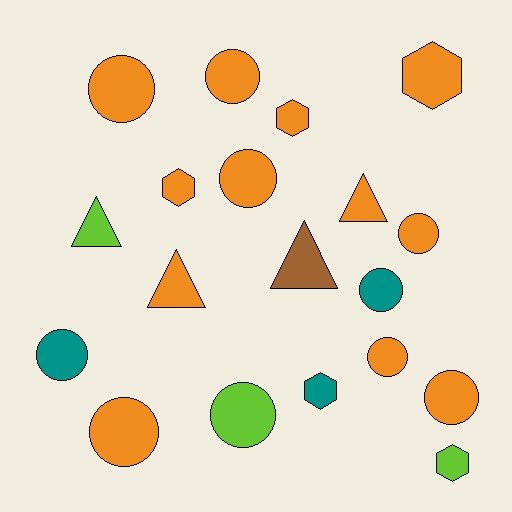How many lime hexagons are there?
There is 1 lime hexagon.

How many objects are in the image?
There are 19 objects.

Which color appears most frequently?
Orange, with 12 objects.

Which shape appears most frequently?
Circle, with 10 objects.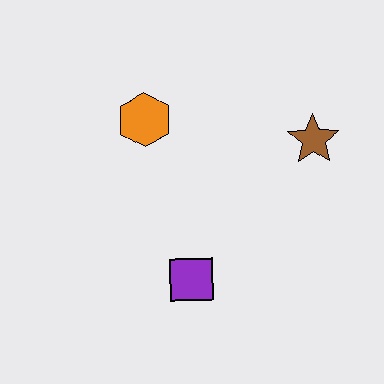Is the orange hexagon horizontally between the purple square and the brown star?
No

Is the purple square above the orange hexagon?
No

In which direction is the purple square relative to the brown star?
The purple square is below the brown star.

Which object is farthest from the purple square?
The brown star is farthest from the purple square.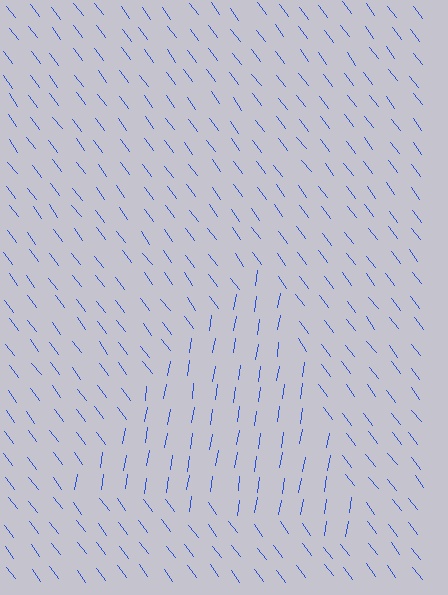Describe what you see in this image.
The image is filled with small blue line segments. A triangle region in the image has lines oriented differently from the surrounding lines, creating a visible texture boundary.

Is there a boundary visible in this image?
Yes, there is a texture boundary formed by a change in line orientation.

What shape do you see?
I see a triangle.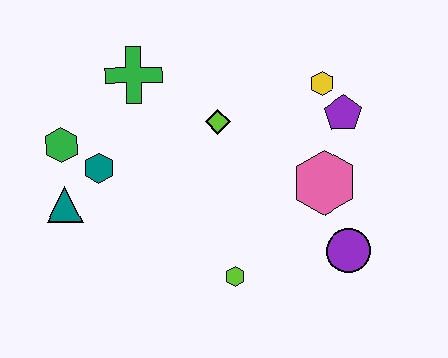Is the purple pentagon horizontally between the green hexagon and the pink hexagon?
No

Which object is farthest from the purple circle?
The green hexagon is farthest from the purple circle.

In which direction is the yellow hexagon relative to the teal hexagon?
The yellow hexagon is to the right of the teal hexagon.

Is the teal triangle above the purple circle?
Yes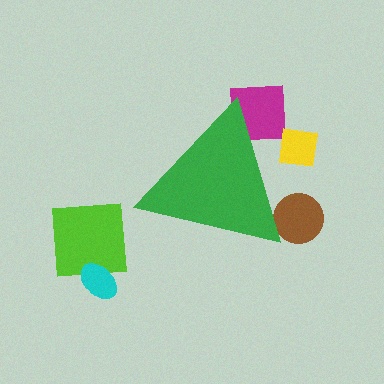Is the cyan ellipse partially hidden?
No, the cyan ellipse is fully visible.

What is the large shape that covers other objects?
A green triangle.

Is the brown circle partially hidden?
Yes, the brown circle is partially hidden behind the green triangle.